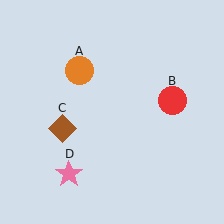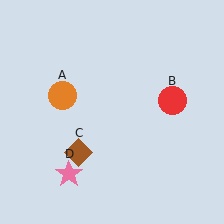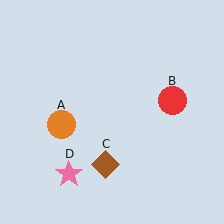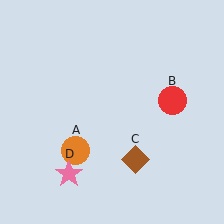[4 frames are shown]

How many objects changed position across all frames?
2 objects changed position: orange circle (object A), brown diamond (object C).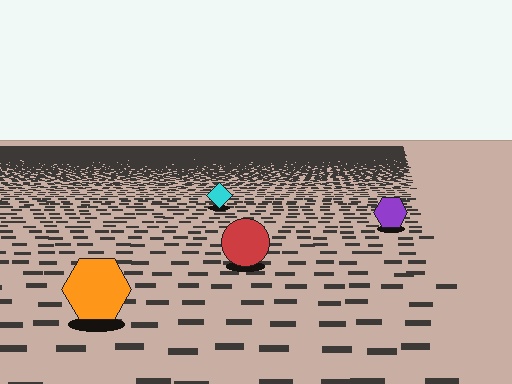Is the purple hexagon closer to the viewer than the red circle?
No. The red circle is closer — you can tell from the texture gradient: the ground texture is coarser near it.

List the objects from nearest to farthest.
From nearest to farthest: the orange hexagon, the red circle, the purple hexagon, the cyan diamond.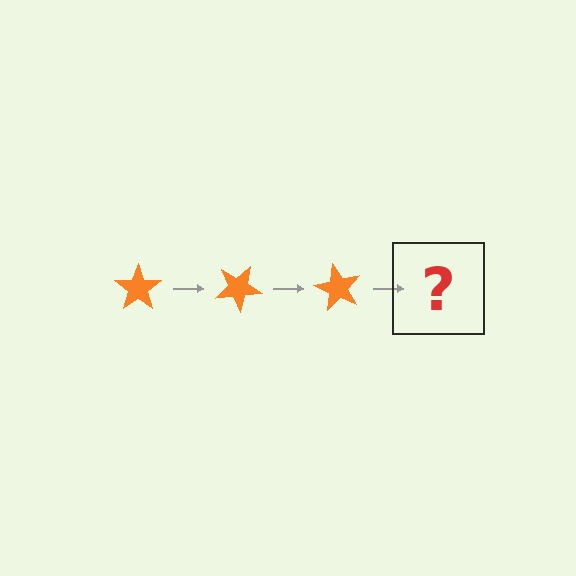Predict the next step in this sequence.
The next step is an orange star rotated 90 degrees.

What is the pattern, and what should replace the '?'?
The pattern is that the star rotates 30 degrees each step. The '?' should be an orange star rotated 90 degrees.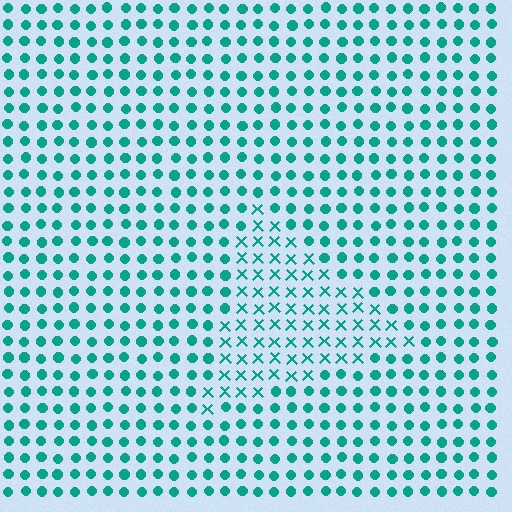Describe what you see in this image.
The image is filled with small teal elements arranged in a uniform grid. A triangle-shaped region contains X marks, while the surrounding area contains circles. The boundary is defined purely by the change in element shape.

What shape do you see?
I see a triangle.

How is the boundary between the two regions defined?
The boundary is defined by a change in element shape: X marks inside vs. circles outside. All elements share the same color and spacing.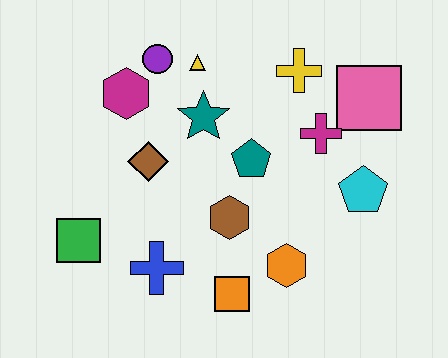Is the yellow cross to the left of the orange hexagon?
No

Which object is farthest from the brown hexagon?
The pink square is farthest from the brown hexagon.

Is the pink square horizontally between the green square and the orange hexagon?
No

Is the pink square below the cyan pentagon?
No